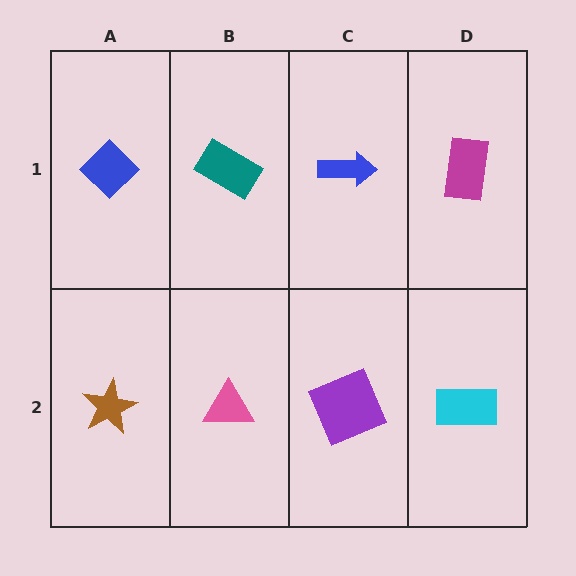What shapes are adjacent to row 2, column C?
A blue arrow (row 1, column C), a pink triangle (row 2, column B), a cyan rectangle (row 2, column D).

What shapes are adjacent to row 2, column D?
A magenta rectangle (row 1, column D), a purple square (row 2, column C).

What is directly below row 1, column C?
A purple square.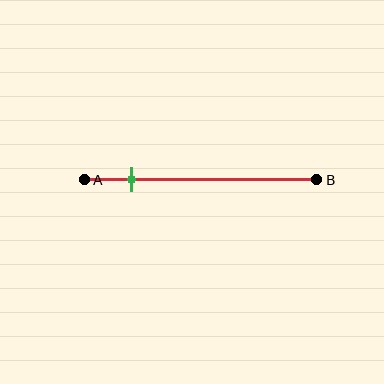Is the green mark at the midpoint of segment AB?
No, the mark is at about 20% from A, not at the 50% midpoint.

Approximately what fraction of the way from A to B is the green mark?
The green mark is approximately 20% of the way from A to B.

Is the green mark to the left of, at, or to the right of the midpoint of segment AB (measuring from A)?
The green mark is to the left of the midpoint of segment AB.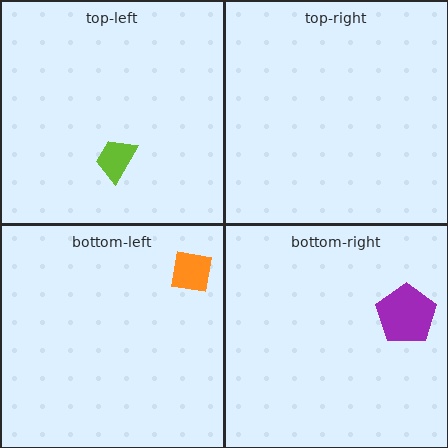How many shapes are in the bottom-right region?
1.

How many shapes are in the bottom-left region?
1.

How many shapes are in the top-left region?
1.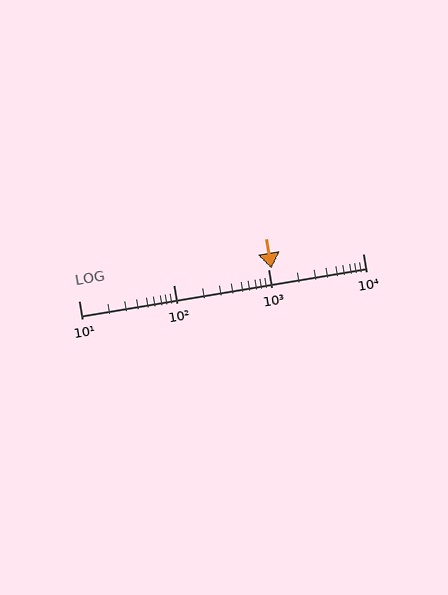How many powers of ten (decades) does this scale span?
The scale spans 3 decades, from 10 to 10000.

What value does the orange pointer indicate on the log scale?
The pointer indicates approximately 1100.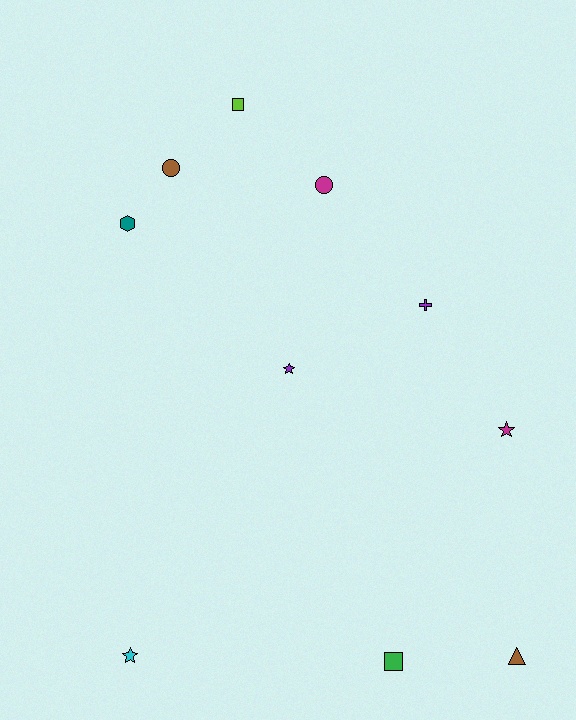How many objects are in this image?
There are 10 objects.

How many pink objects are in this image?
There are no pink objects.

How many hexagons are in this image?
There is 1 hexagon.